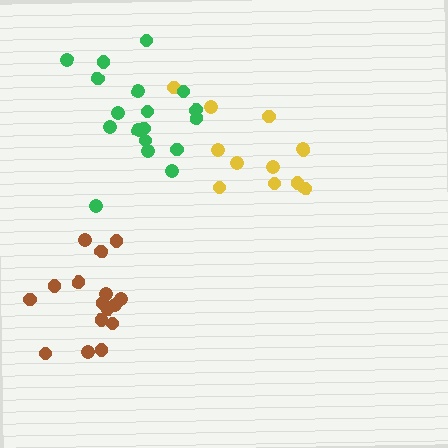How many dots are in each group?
Group 1: 12 dots, Group 2: 16 dots, Group 3: 18 dots (46 total).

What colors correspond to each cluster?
The clusters are colored: yellow, brown, green.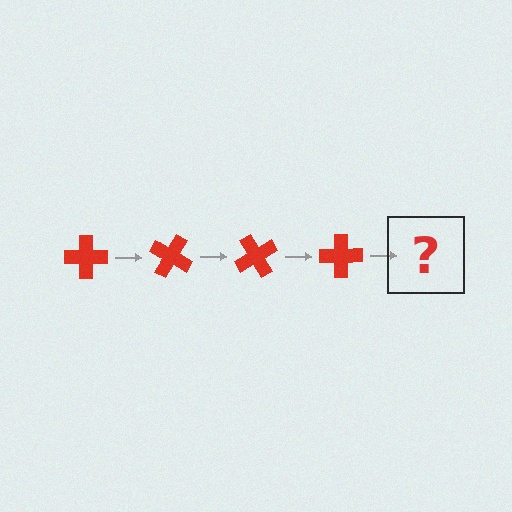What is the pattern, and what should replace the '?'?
The pattern is that the cross rotates 30 degrees each step. The '?' should be a red cross rotated 120 degrees.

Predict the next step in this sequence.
The next step is a red cross rotated 120 degrees.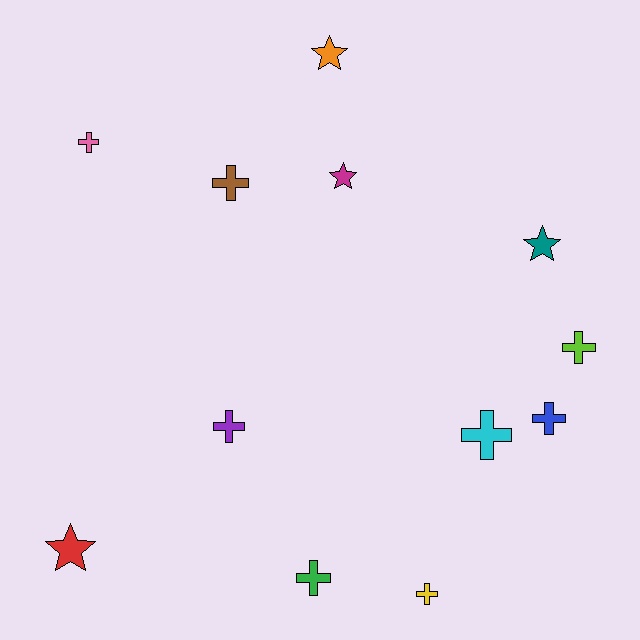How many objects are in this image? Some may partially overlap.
There are 12 objects.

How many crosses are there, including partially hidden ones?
There are 8 crosses.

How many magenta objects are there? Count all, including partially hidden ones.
There is 1 magenta object.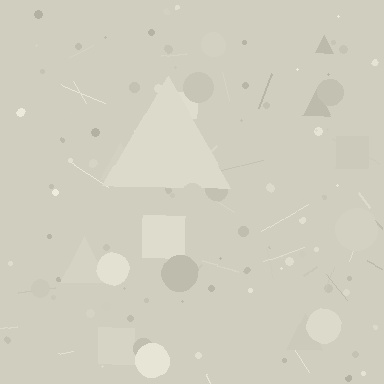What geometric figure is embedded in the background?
A triangle is embedded in the background.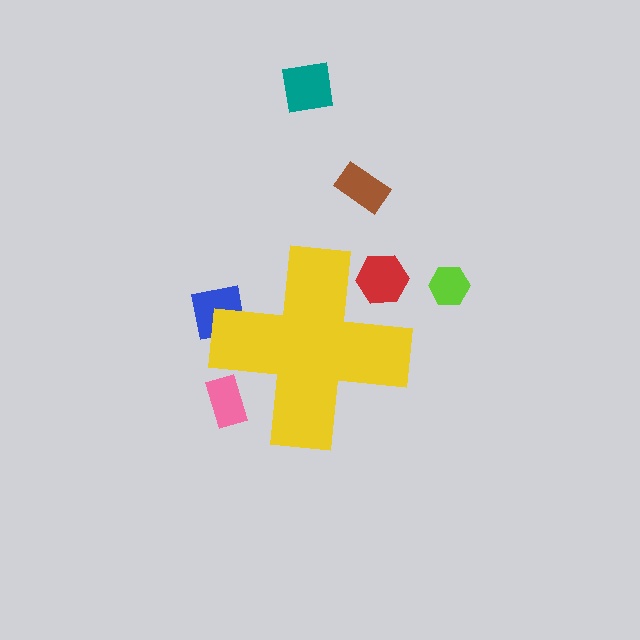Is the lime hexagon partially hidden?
No, the lime hexagon is fully visible.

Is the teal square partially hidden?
No, the teal square is fully visible.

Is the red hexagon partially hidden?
Yes, the red hexagon is partially hidden behind the yellow cross.